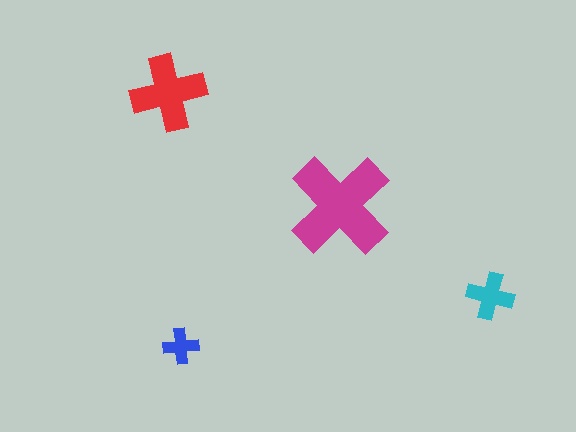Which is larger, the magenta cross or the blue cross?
The magenta one.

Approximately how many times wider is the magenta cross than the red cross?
About 1.5 times wider.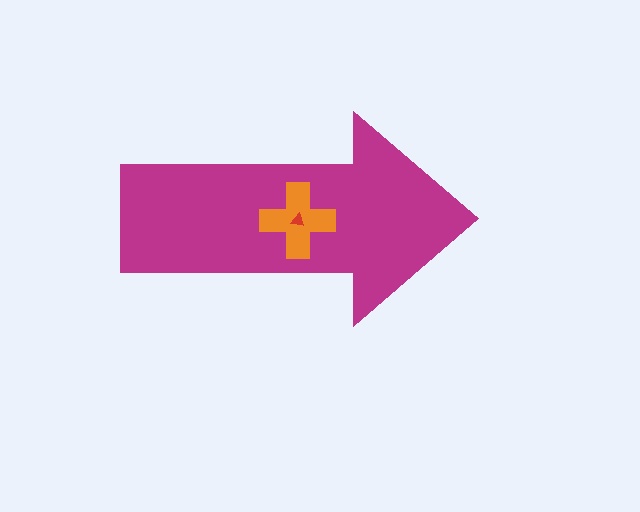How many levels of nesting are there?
3.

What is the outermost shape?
The magenta arrow.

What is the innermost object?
The red triangle.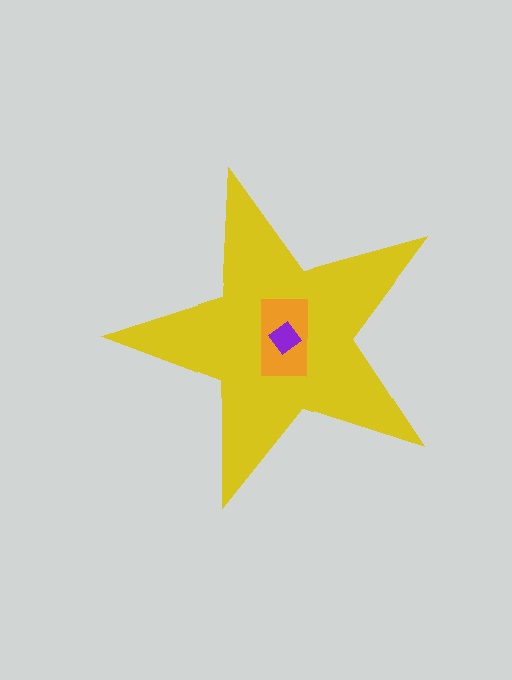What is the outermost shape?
The yellow star.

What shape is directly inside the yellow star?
The orange rectangle.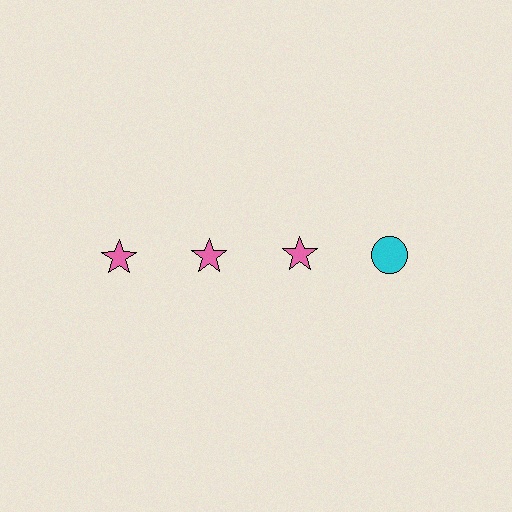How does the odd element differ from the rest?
It differs in both color (cyan instead of pink) and shape (circle instead of star).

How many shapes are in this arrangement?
There are 4 shapes arranged in a grid pattern.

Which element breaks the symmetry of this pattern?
The cyan circle in the top row, second from right column breaks the symmetry. All other shapes are pink stars.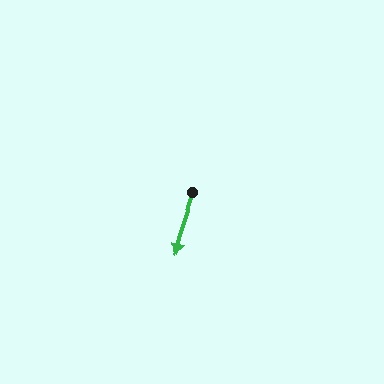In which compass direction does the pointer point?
South.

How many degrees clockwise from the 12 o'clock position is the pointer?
Approximately 197 degrees.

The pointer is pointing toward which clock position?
Roughly 7 o'clock.